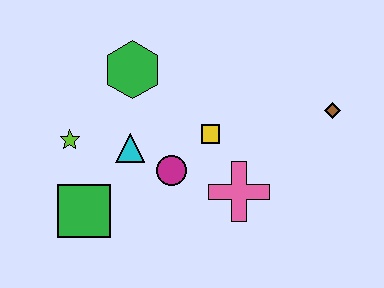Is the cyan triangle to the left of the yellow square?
Yes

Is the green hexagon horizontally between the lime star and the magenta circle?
Yes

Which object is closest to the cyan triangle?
The magenta circle is closest to the cyan triangle.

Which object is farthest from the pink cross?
The lime star is farthest from the pink cross.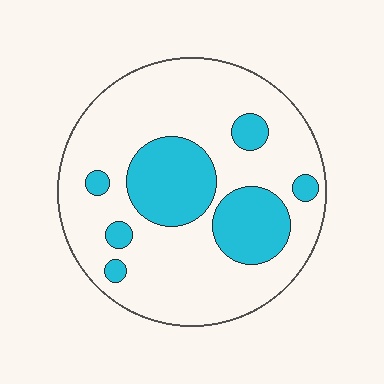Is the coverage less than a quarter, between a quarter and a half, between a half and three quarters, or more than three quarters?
Between a quarter and a half.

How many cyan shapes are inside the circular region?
7.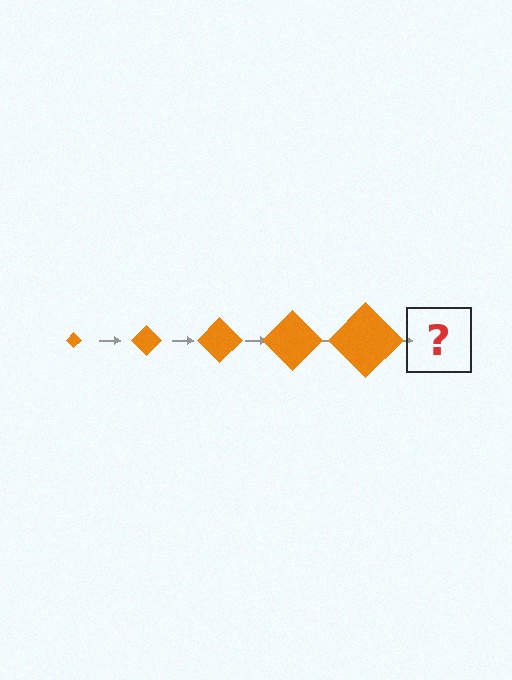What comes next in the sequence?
The next element should be an orange diamond, larger than the previous one.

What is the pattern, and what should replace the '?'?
The pattern is that the diamond gets progressively larger each step. The '?' should be an orange diamond, larger than the previous one.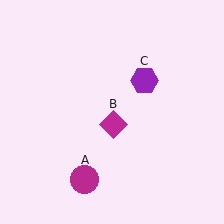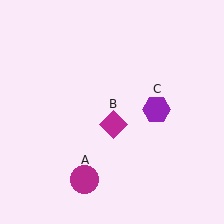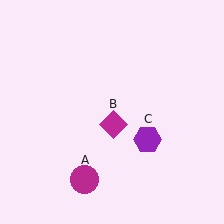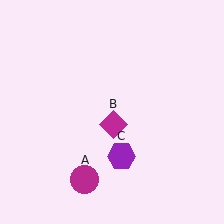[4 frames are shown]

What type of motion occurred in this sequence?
The purple hexagon (object C) rotated clockwise around the center of the scene.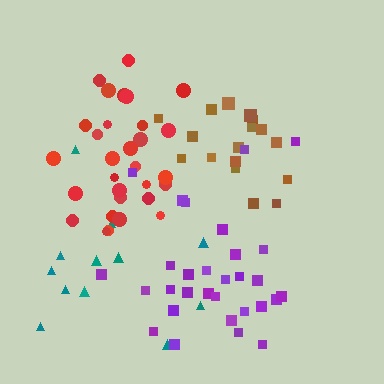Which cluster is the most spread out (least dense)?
Teal.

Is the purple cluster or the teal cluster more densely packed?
Purple.